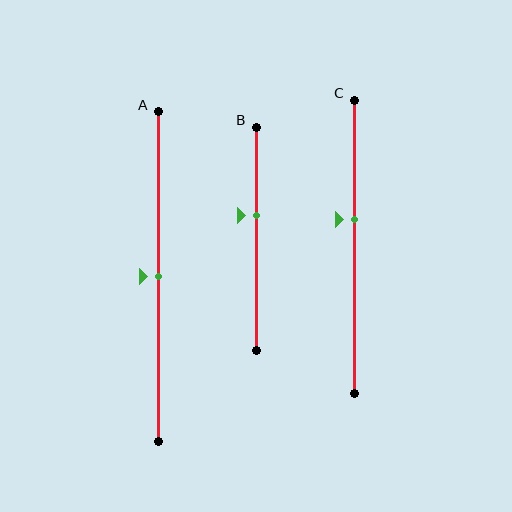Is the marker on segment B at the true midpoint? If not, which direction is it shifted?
No, the marker on segment B is shifted upward by about 10% of the segment length.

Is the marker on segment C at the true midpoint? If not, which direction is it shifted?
No, the marker on segment C is shifted upward by about 9% of the segment length.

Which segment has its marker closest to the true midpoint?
Segment A has its marker closest to the true midpoint.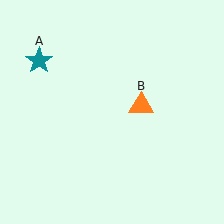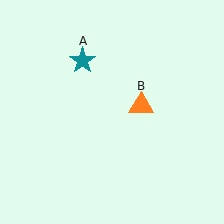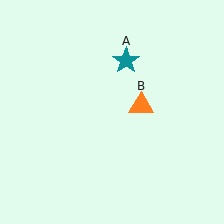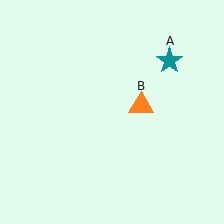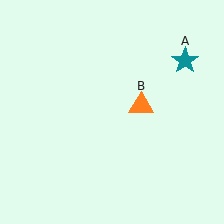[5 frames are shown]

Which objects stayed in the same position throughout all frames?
Orange triangle (object B) remained stationary.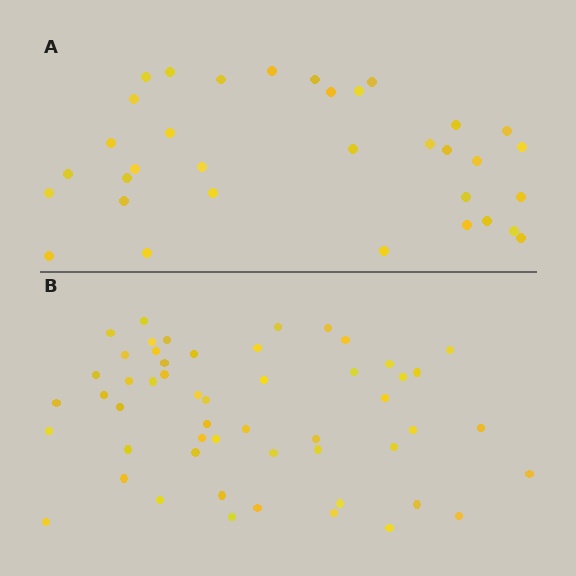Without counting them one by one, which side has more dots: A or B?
Region B (the bottom region) has more dots.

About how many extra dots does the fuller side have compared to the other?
Region B has approximately 20 more dots than region A.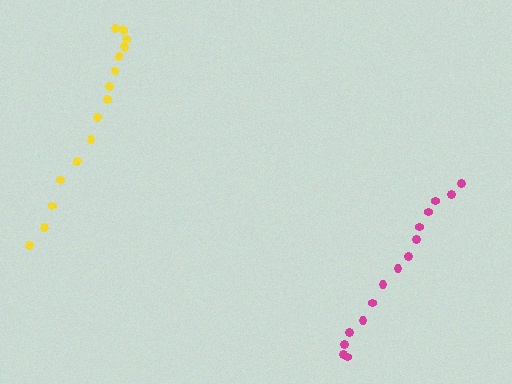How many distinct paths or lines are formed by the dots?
There are 2 distinct paths.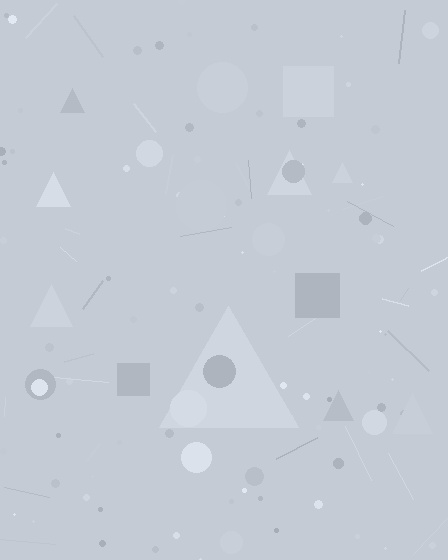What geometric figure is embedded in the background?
A triangle is embedded in the background.